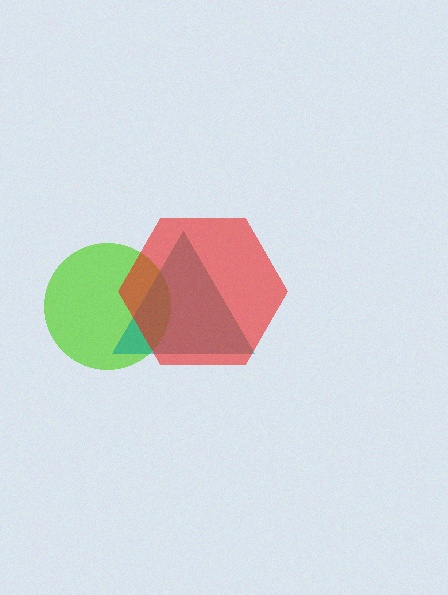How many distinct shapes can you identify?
There are 3 distinct shapes: a lime circle, a teal triangle, a red hexagon.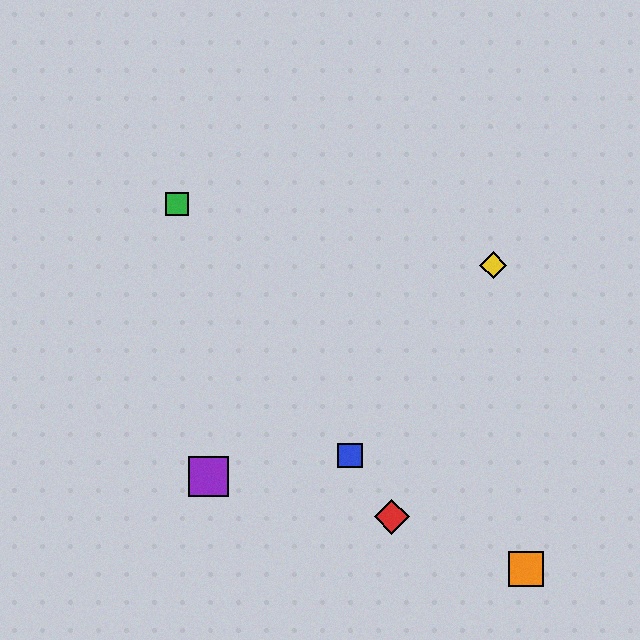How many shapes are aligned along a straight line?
3 shapes (the red diamond, the blue square, the green square) are aligned along a straight line.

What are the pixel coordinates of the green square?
The green square is at (177, 204).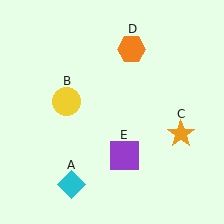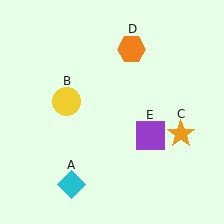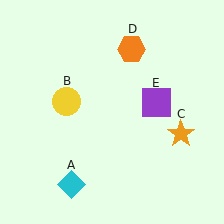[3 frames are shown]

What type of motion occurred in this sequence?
The purple square (object E) rotated counterclockwise around the center of the scene.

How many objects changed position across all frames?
1 object changed position: purple square (object E).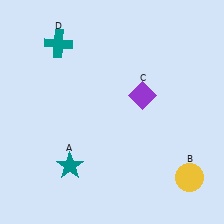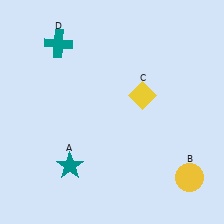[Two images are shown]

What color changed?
The diamond (C) changed from purple in Image 1 to yellow in Image 2.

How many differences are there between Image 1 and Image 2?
There is 1 difference between the two images.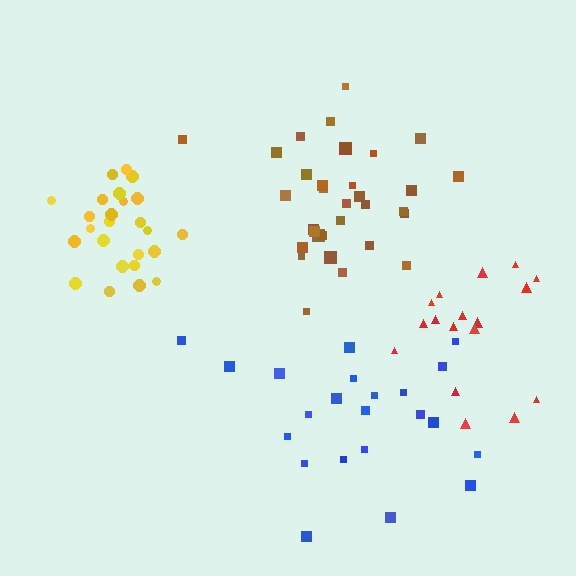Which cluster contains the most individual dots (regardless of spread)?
Brown (32).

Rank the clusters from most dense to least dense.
yellow, brown, blue, red.